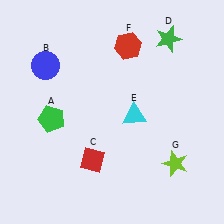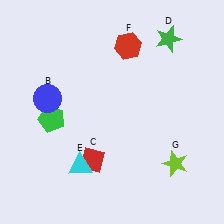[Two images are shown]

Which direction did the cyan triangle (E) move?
The cyan triangle (E) moved left.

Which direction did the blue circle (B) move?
The blue circle (B) moved down.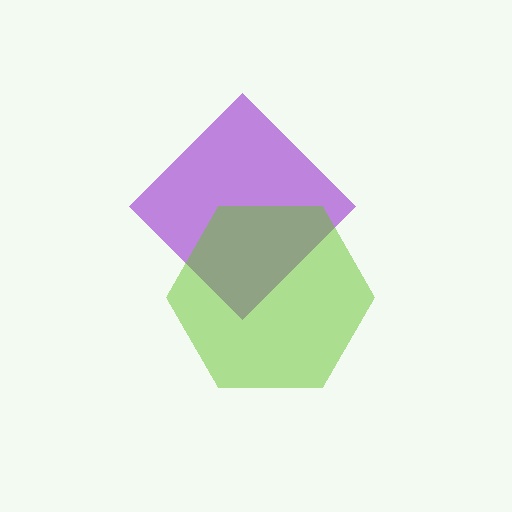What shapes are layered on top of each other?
The layered shapes are: a purple diamond, a lime hexagon.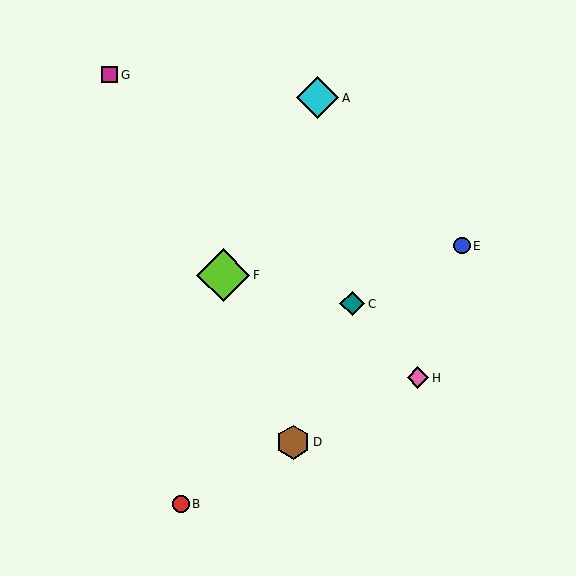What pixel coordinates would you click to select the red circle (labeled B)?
Click at (181, 504) to select the red circle B.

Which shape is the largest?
The lime diamond (labeled F) is the largest.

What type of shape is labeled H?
Shape H is a pink diamond.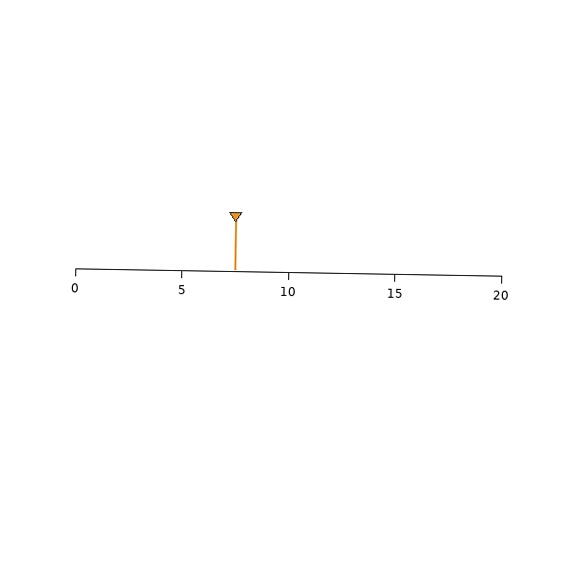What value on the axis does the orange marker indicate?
The marker indicates approximately 7.5.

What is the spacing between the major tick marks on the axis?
The major ticks are spaced 5 apart.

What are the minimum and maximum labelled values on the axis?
The axis runs from 0 to 20.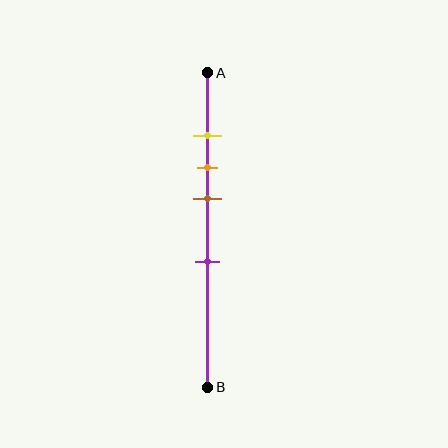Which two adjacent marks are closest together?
The yellow and orange marks are the closest adjacent pair.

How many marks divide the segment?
There are 4 marks dividing the segment.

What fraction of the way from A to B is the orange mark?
The orange mark is approximately 30% (0.3) of the way from A to B.